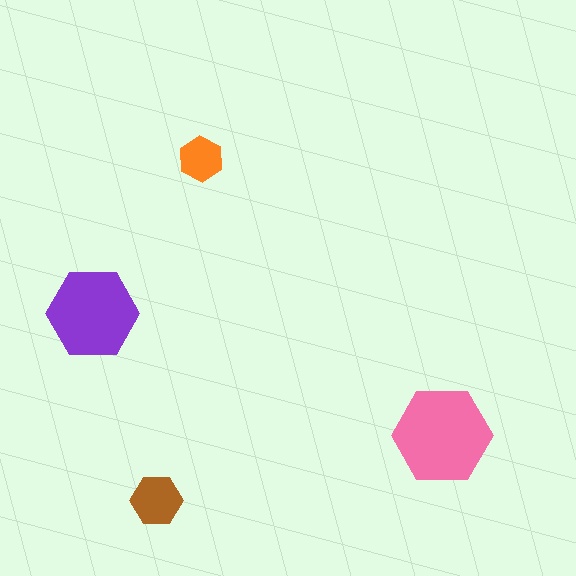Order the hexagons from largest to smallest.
the pink one, the purple one, the brown one, the orange one.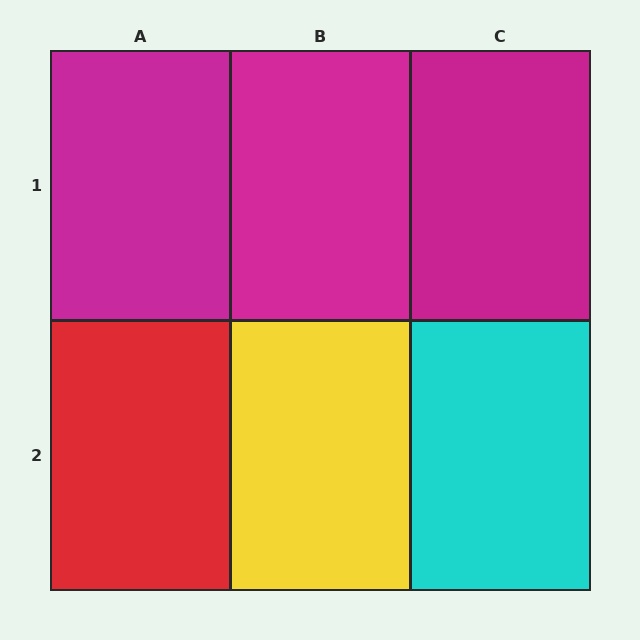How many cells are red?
1 cell is red.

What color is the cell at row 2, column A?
Red.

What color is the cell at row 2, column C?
Cyan.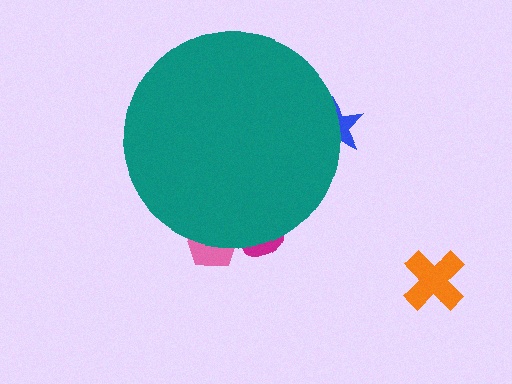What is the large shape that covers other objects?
A teal circle.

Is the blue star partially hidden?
Yes, the blue star is partially hidden behind the teal circle.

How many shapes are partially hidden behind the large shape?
3 shapes are partially hidden.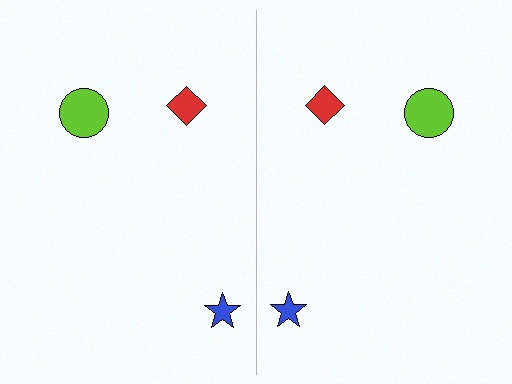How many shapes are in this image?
There are 6 shapes in this image.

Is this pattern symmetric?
Yes, this pattern has bilateral (reflection) symmetry.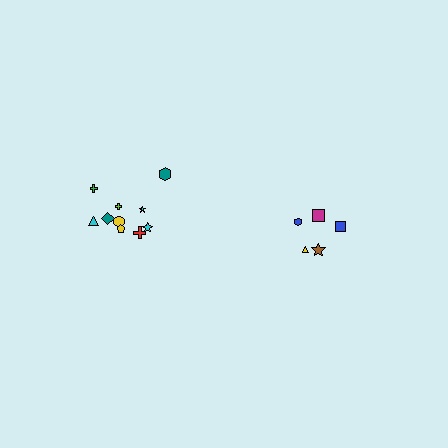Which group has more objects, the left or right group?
The left group.